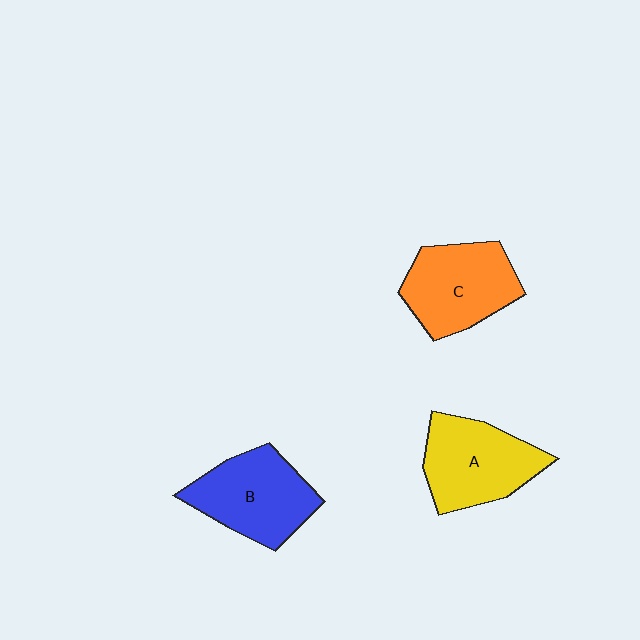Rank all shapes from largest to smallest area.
From largest to smallest: B (blue), A (yellow), C (orange).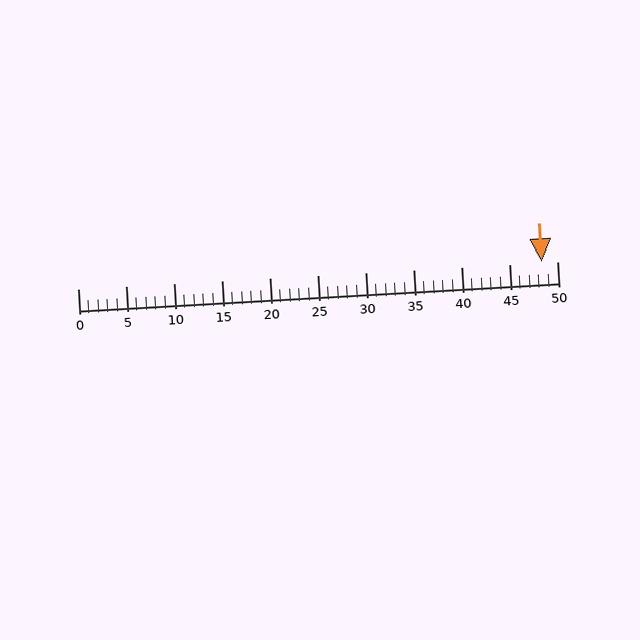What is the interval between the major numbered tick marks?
The major tick marks are spaced 5 units apart.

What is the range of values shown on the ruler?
The ruler shows values from 0 to 50.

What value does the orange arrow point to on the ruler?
The orange arrow points to approximately 48.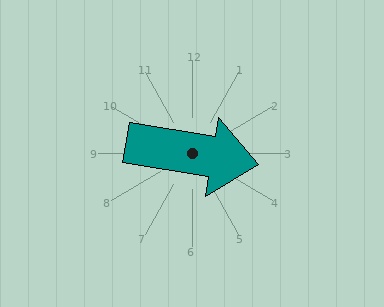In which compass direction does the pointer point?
East.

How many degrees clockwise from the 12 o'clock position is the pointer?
Approximately 100 degrees.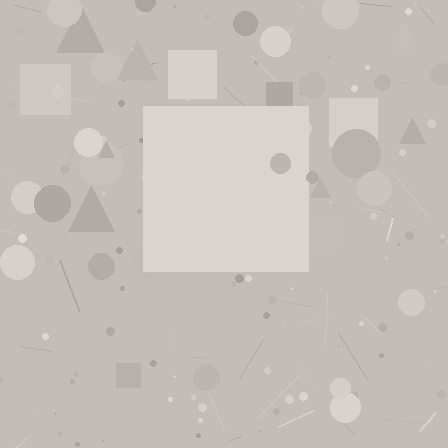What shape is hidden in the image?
A square is hidden in the image.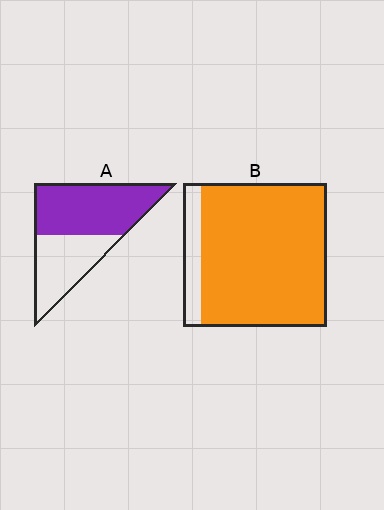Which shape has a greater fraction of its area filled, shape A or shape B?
Shape B.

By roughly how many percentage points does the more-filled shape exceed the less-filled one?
By roughly 30 percentage points (B over A).